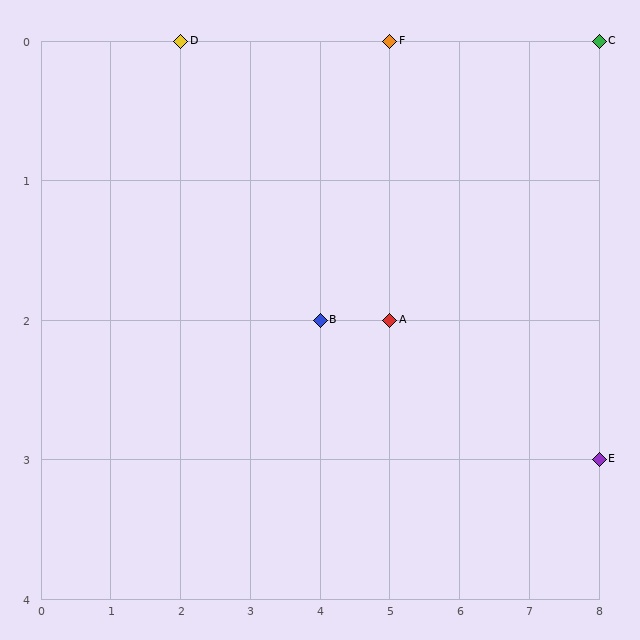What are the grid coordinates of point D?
Point D is at grid coordinates (2, 0).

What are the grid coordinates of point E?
Point E is at grid coordinates (8, 3).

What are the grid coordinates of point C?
Point C is at grid coordinates (8, 0).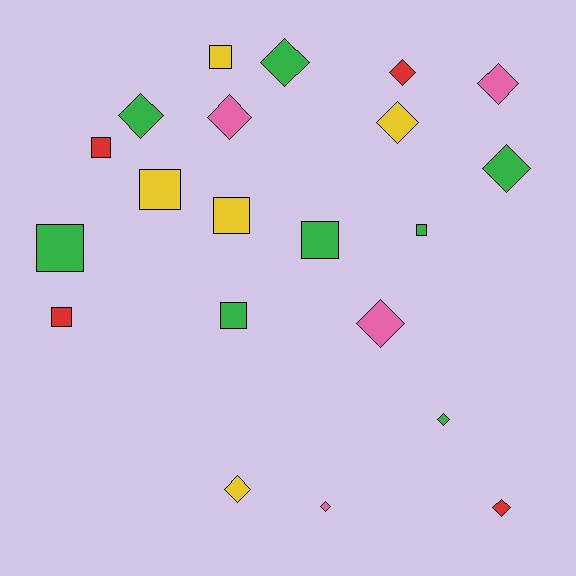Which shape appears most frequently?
Diamond, with 12 objects.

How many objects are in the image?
There are 21 objects.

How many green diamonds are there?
There are 4 green diamonds.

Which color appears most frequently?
Green, with 8 objects.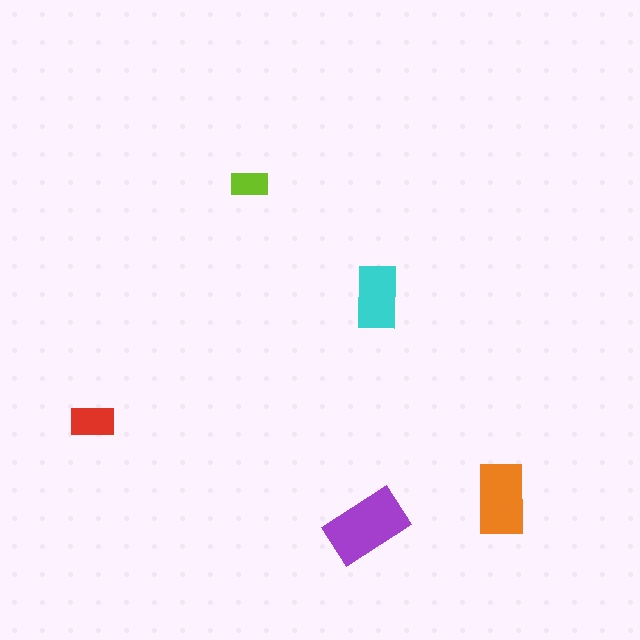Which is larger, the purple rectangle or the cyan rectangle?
The purple one.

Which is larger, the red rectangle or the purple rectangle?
The purple one.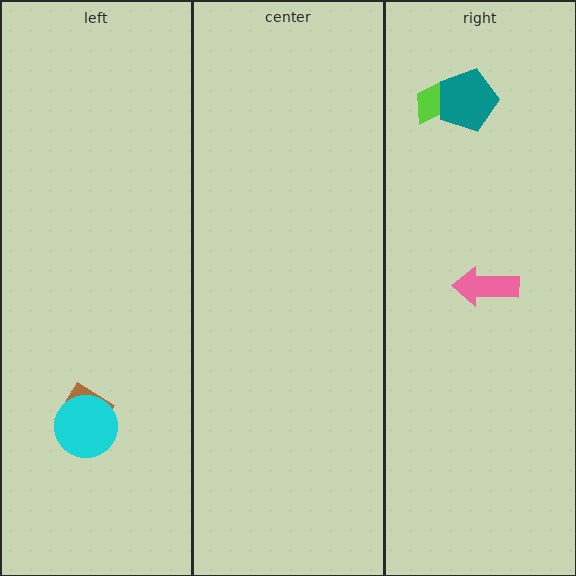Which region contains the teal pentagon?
The right region.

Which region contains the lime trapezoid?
The right region.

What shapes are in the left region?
The brown diamond, the cyan circle.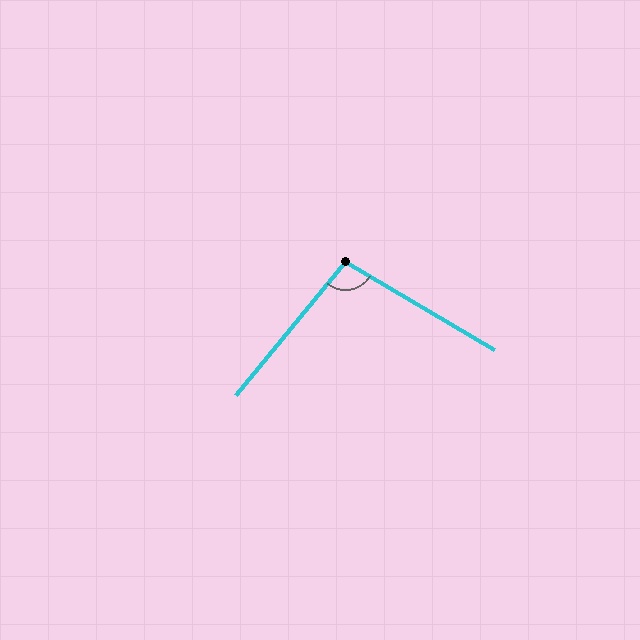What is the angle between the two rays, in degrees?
Approximately 99 degrees.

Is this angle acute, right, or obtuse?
It is obtuse.